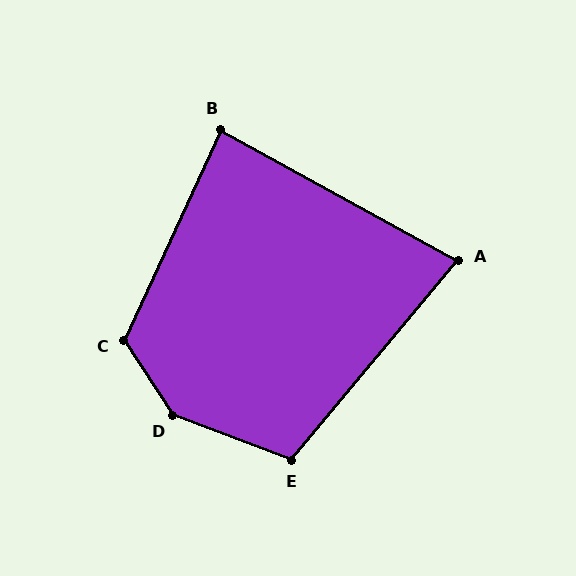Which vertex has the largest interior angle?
D, at approximately 143 degrees.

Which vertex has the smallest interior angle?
A, at approximately 79 degrees.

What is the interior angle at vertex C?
Approximately 123 degrees (obtuse).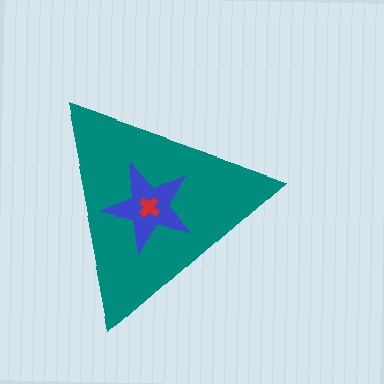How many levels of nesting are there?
3.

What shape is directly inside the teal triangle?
The blue star.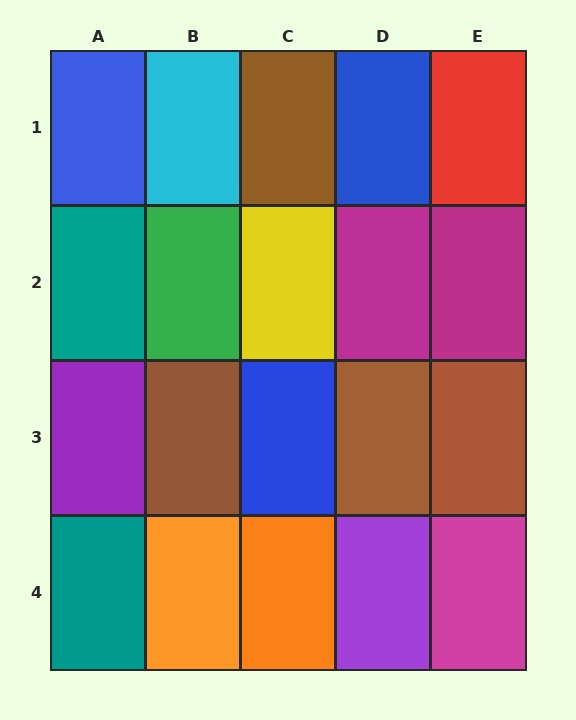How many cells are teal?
2 cells are teal.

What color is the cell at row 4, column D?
Purple.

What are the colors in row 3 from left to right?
Purple, brown, blue, brown, brown.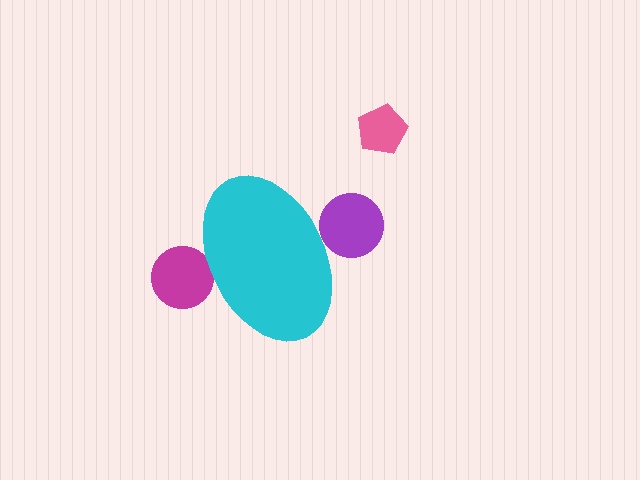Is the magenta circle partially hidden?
Yes, the magenta circle is partially hidden behind the cyan ellipse.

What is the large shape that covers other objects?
A cyan ellipse.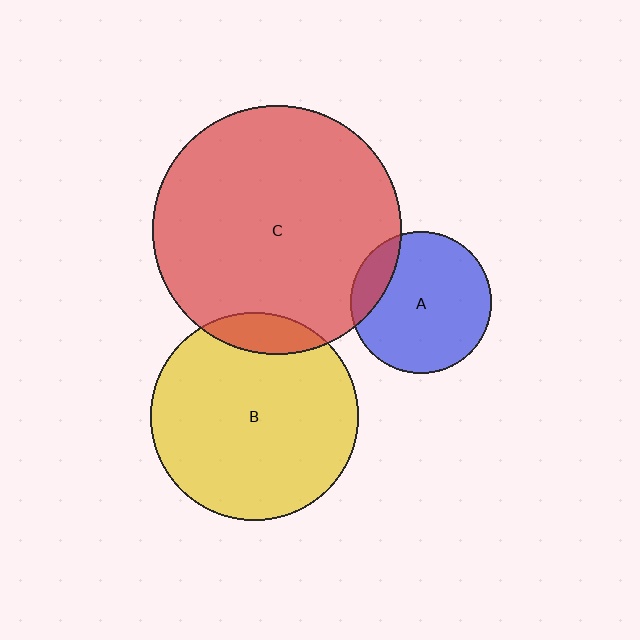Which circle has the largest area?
Circle C (red).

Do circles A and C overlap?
Yes.